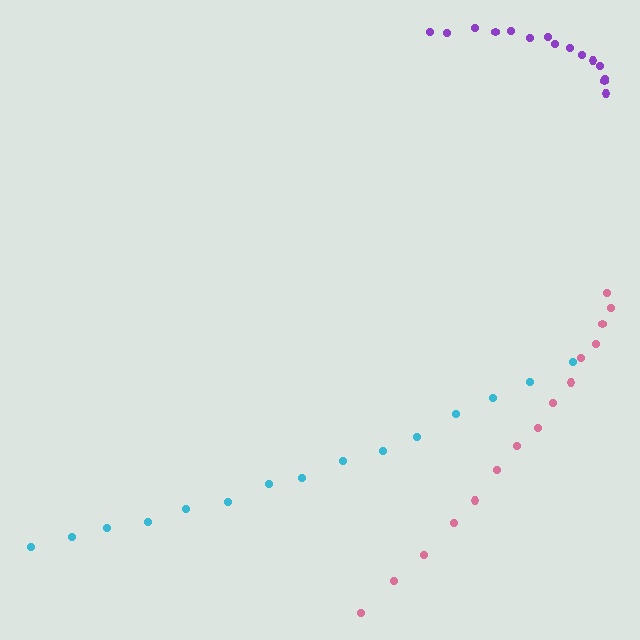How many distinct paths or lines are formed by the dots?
There are 3 distinct paths.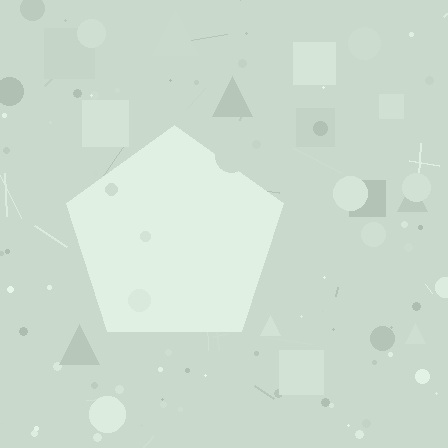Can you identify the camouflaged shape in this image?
The camouflaged shape is a pentagon.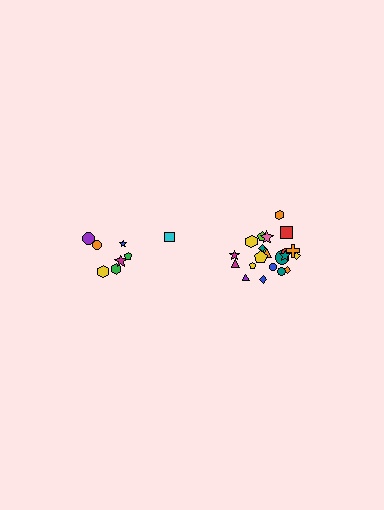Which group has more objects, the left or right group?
The right group.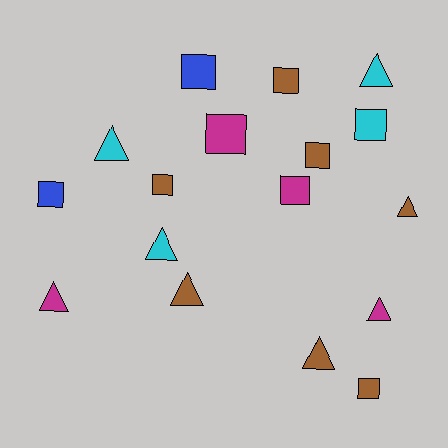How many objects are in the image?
There are 17 objects.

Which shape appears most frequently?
Square, with 9 objects.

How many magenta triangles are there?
There are 2 magenta triangles.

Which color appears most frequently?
Brown, with 7 objects.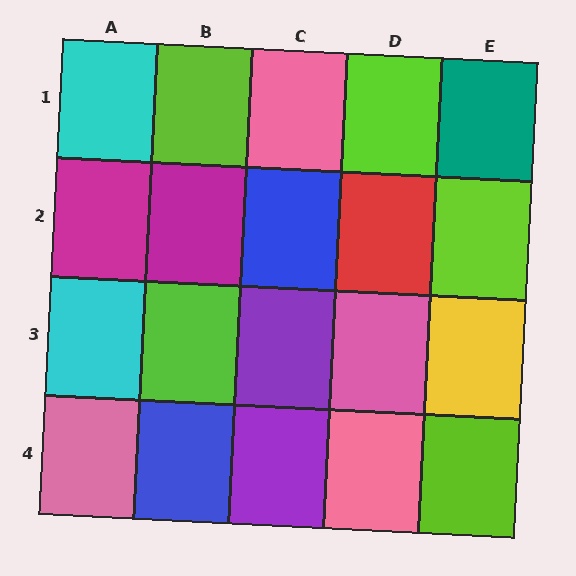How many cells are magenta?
2 cells are magenta.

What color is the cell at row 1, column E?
Teal.